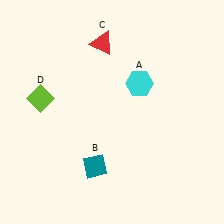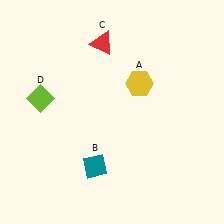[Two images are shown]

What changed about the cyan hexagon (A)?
In Image 1, A is cyan. In Image 2, it changed to yellow.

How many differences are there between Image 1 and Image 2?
There is 1 difference between the two images.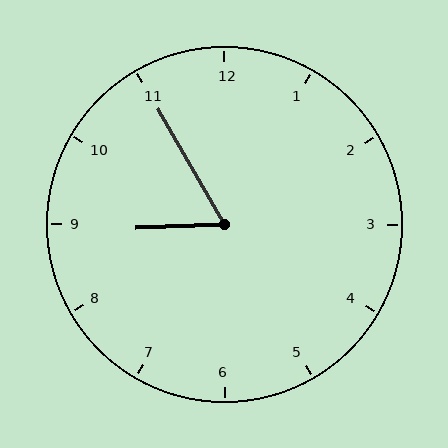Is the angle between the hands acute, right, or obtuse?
It is acute.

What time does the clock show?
8:55.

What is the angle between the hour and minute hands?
Approximately 62 degrees.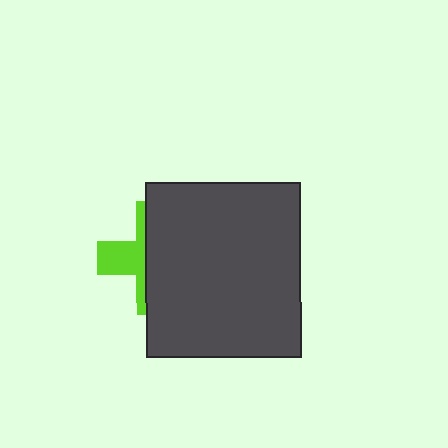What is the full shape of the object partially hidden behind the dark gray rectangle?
The partially hidden object is a lime cross.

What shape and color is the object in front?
The object in front is a dark gray rectangle.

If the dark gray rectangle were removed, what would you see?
You would see the complete lime cross.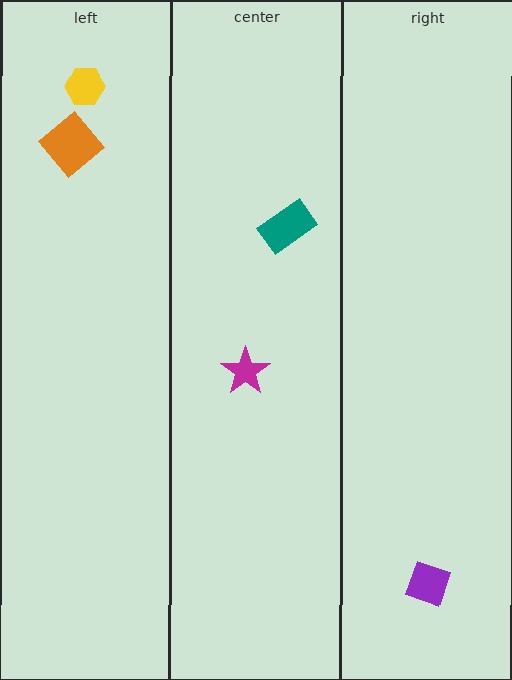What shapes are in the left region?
The orange diamond, the yellow hexagon.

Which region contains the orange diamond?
The left region.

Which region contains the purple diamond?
The right region.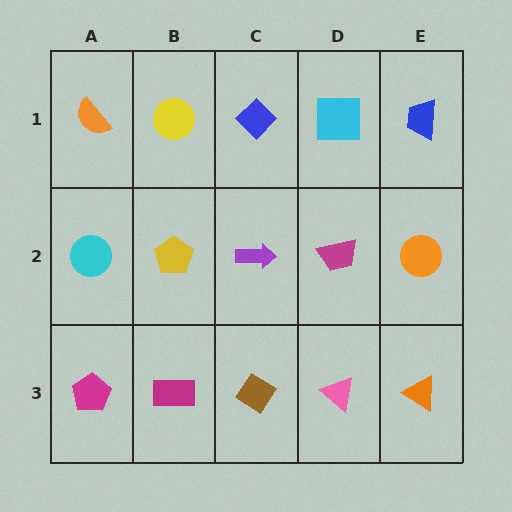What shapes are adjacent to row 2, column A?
An orange semicircle (row 1, column A), a magenta pentagon (row 3, column A), a yellow pentagon (row 2, column B).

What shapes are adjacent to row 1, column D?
A magenta trapezoid (row 2, column D), a blue diamond (row 1, column C), a blue trapezoid (row 1, column E).